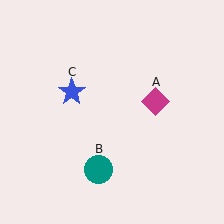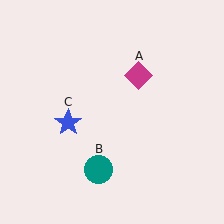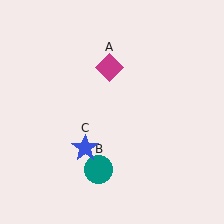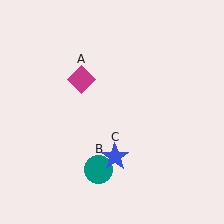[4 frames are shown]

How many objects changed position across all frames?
2 objects changed position: magenta diamond (object A), blue star (object C).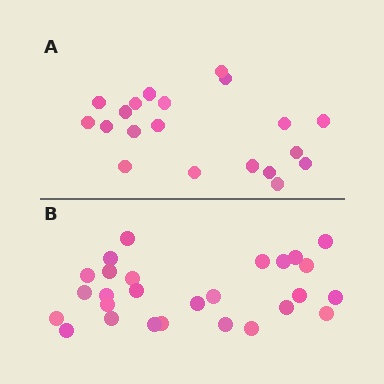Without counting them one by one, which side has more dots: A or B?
Region B (the bottom region) has more dots.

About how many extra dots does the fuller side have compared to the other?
Region B has roughly 8 or so more dots than region A.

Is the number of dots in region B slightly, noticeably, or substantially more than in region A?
Region B has noticeably more, but not dramatically so. The ratio is roughly 1.4 to 1.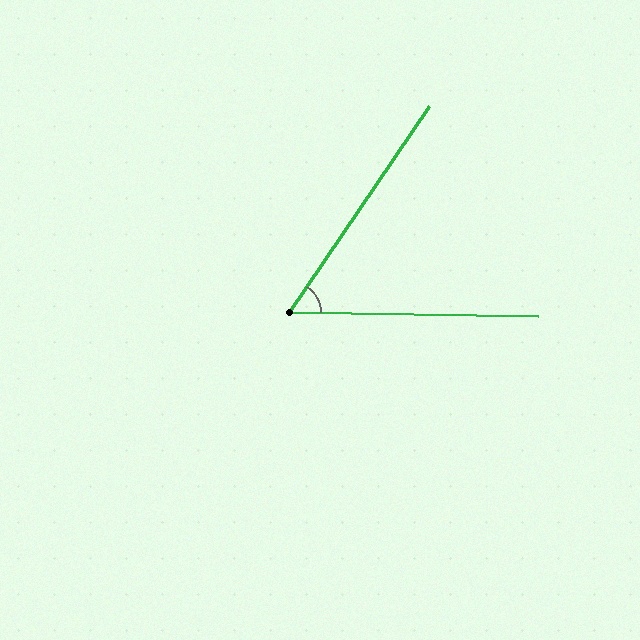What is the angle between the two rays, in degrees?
Approximately 57 degrees.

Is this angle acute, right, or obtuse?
It is acute.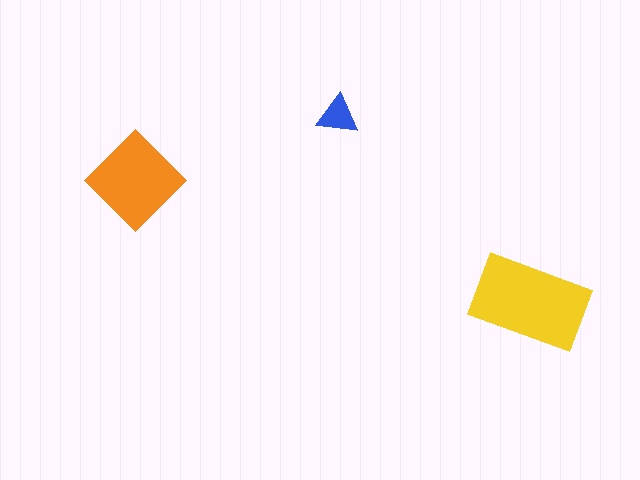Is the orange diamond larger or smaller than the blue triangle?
Larger.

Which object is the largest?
The yellow rectangle.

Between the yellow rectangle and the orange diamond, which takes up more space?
The yellow rectangle.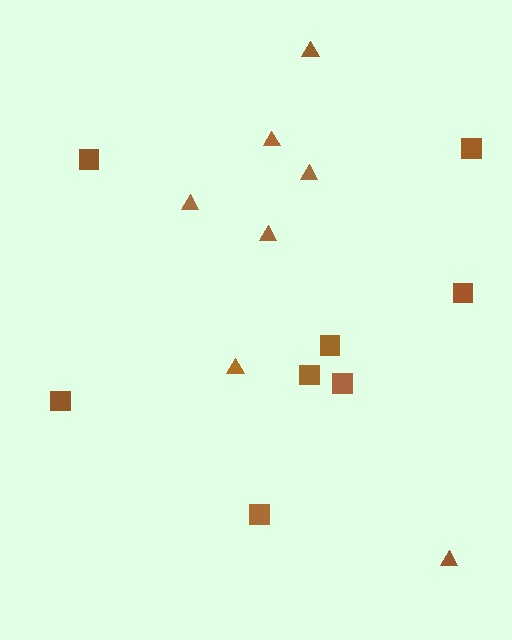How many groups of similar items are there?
There are 2 groups: one group of triangles (7) and one group of squares (8).